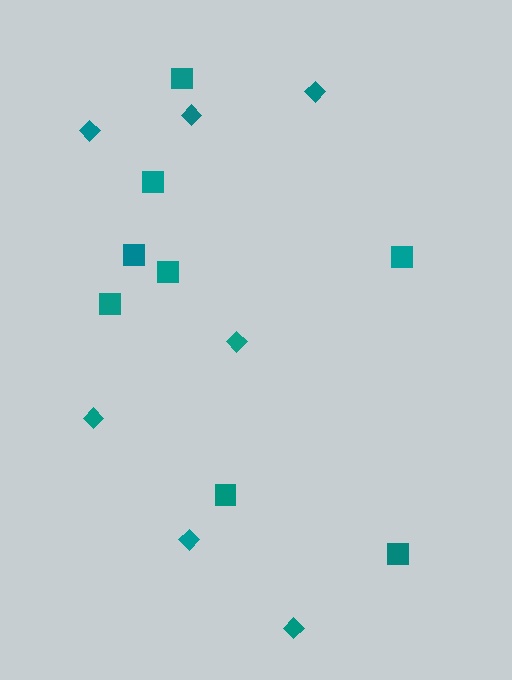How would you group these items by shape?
There are 2 groups: one group of squares (8) and one group of diamonds (7).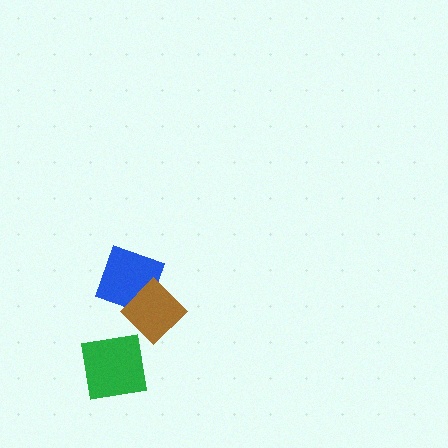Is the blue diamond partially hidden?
Yes, it is partially covered by another shape.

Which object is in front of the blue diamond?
The brown diamond is in front of the blue diamond.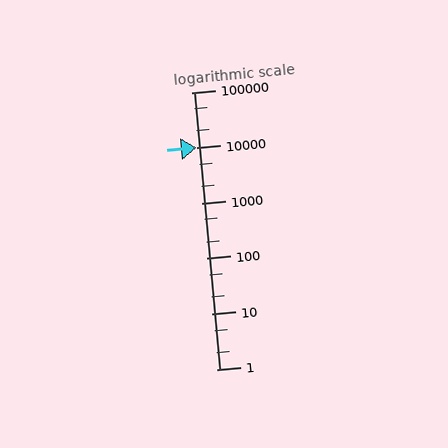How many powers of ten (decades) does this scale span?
The scale spans 5 decades, from 1 to 100000.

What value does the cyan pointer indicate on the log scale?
The pointer indicates approximately 10000.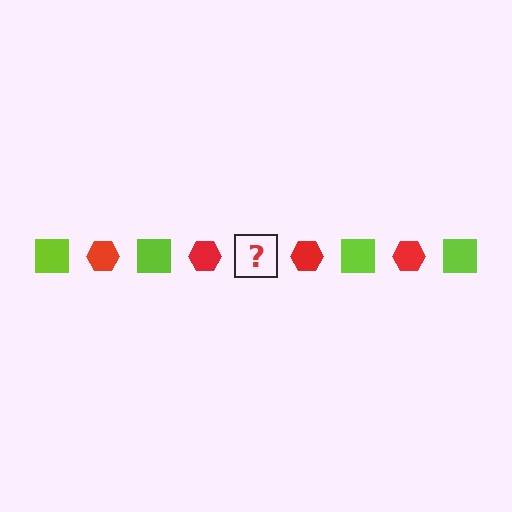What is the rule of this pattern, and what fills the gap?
The rule is that the pattern alternates between lime square and red hexagon. The gap should be filled with a lime square.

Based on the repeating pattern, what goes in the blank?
The blank should be a lime square.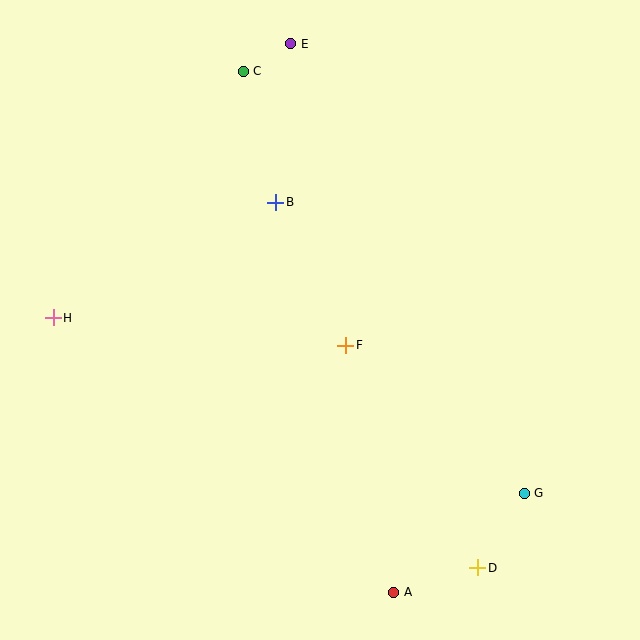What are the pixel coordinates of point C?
Point C is at (243, 71).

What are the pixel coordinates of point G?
Point G is at (524, 493).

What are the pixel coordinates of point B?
Point B is at (276, 202).